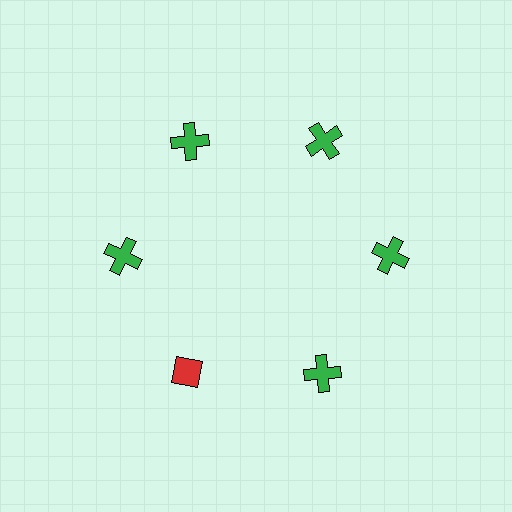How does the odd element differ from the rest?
It differs in both color (red instead of green) and shape (diamond instead of cross).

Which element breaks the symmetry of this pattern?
The red diamond at roughly the 7 o'clock position breaks the symmetry. All other shapes are green crosses.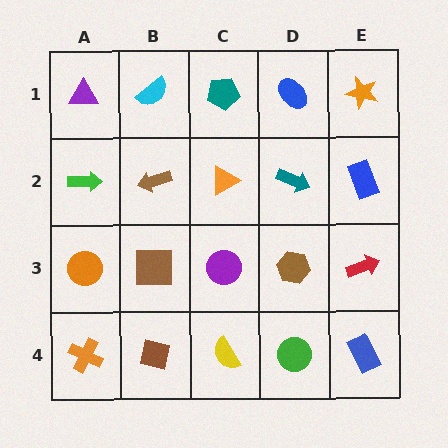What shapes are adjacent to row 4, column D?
A brown hexagon (row 3, column D), a yellow semicircle (row 4, column C), a blue rectangle (row 4, column E).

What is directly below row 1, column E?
A blue rectangle.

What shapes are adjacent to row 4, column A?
An orange circle (row 3, column A), a brown square (row 4, column B).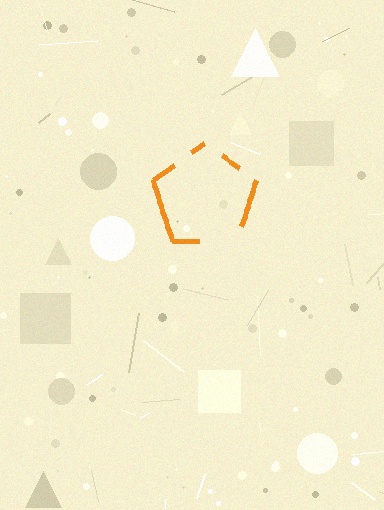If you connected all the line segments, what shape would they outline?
They would outline a pentagon.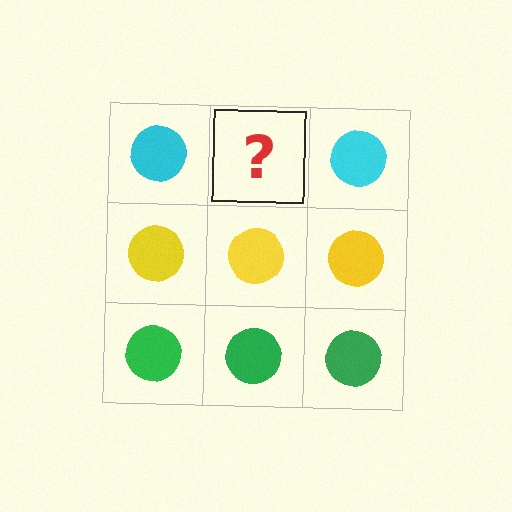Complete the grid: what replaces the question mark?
The question mark should be replaced with a cyan circle.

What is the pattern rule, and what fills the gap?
The rule is that each row has a consistent color. The gap should be filled with a cyan circle.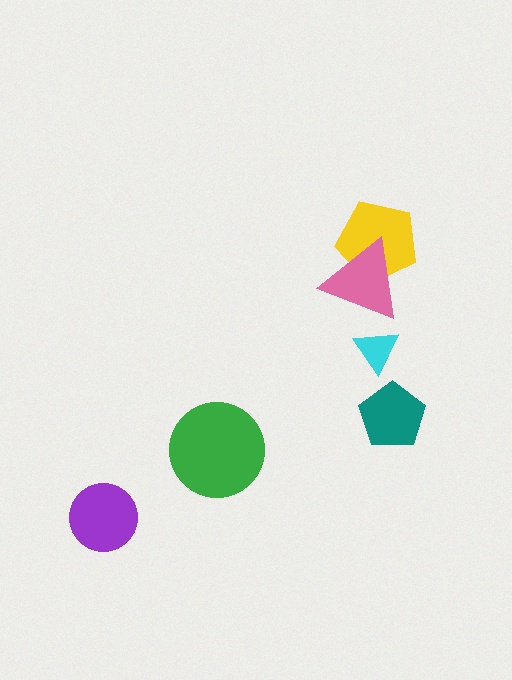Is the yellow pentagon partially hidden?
Yes, it is partially covered by another shape.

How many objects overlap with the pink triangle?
1 object overlaps with the pink triangle.